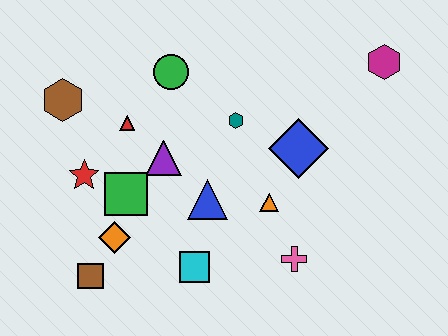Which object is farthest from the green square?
The magenta hexagon is farthest from the green square.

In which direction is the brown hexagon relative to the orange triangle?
The brown hexagon is to the left of the orange triangle.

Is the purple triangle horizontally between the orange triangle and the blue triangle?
No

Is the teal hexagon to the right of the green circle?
Yes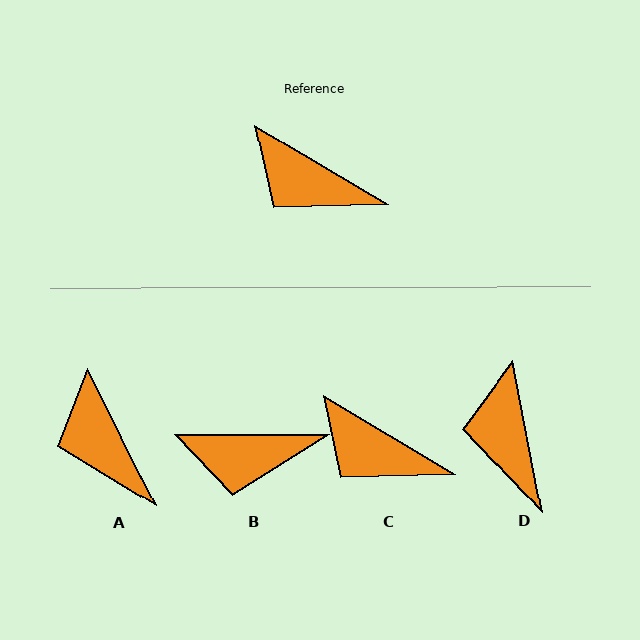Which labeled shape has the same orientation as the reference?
C.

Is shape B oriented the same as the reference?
No, it is off by about 31 degrees.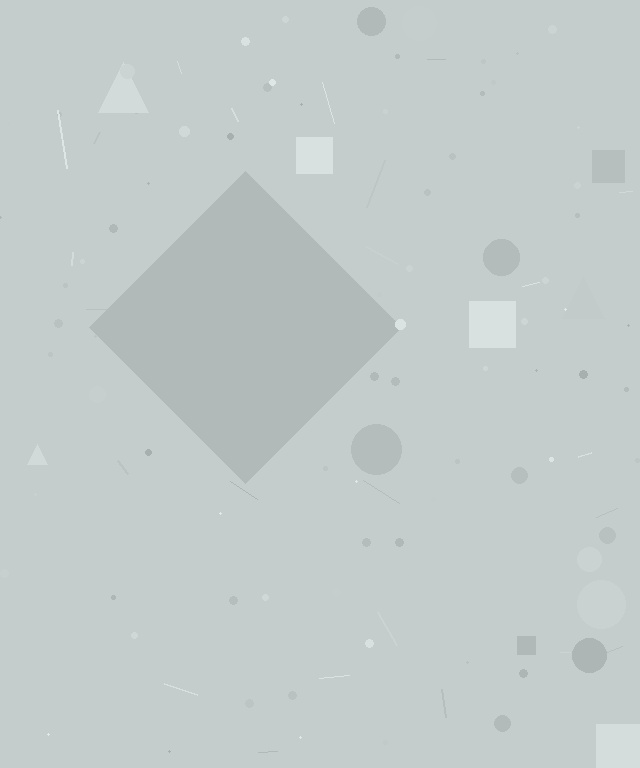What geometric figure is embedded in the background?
A diamond is embedded in the background.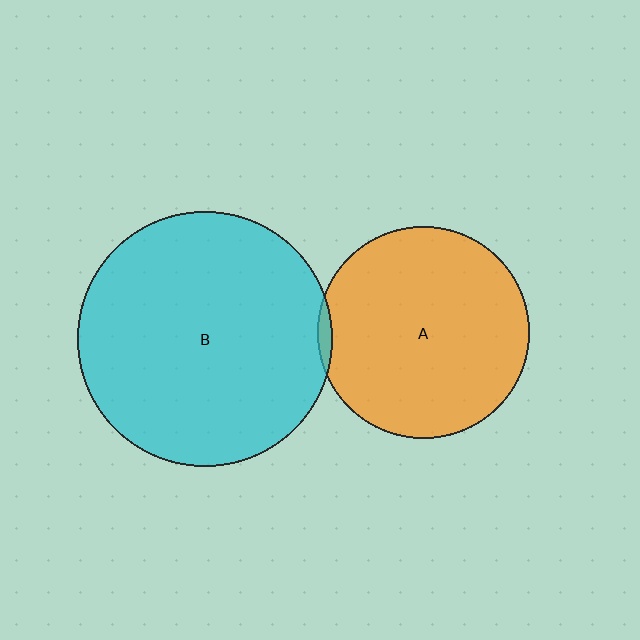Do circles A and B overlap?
Yes.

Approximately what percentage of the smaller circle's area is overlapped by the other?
Approximately 5%.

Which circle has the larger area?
Circle B (cyan).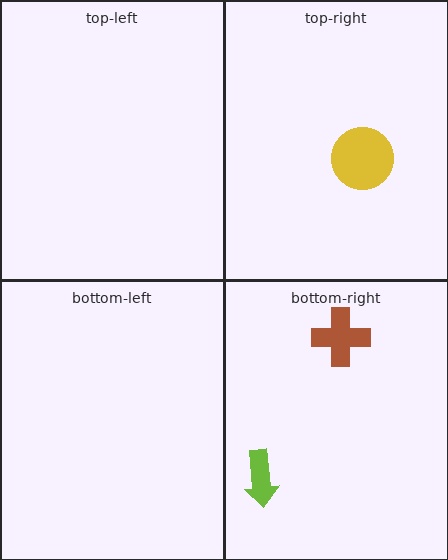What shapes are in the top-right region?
The yellow circle.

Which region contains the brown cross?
The bottom-right region.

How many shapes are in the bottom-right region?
2.